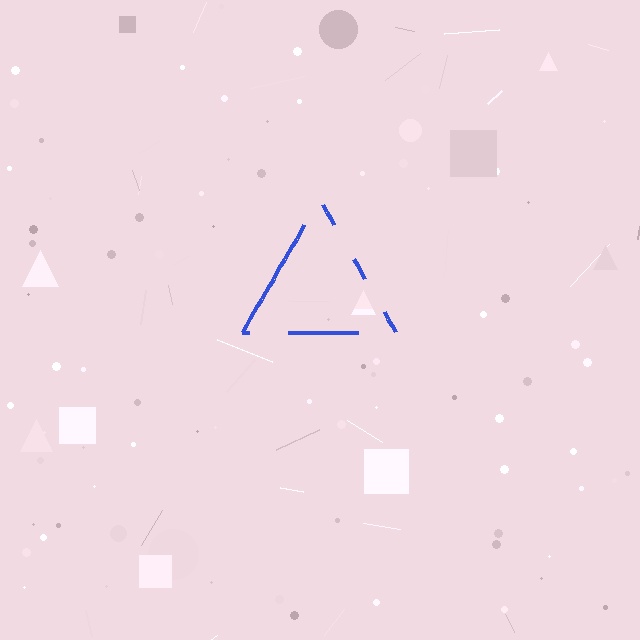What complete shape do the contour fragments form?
The contour fragments form a triangle.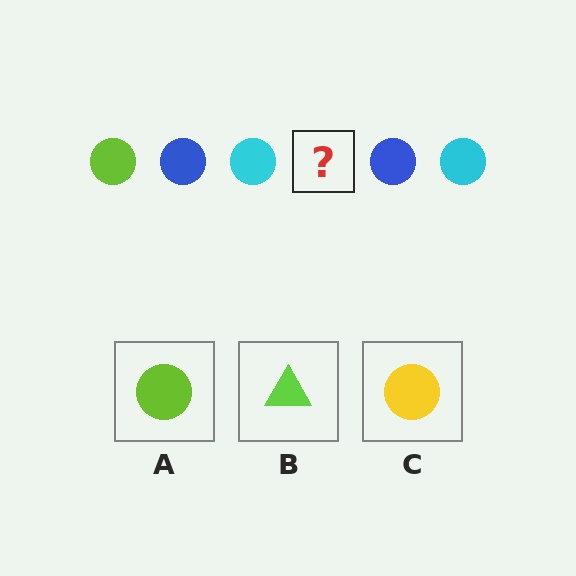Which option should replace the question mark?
Option A.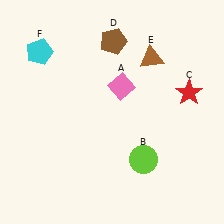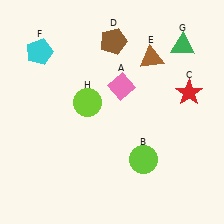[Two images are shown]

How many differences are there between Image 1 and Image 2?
There are 2 differences between the two images.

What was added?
A green triangle (G), a lime circle (H) were added in Image 2.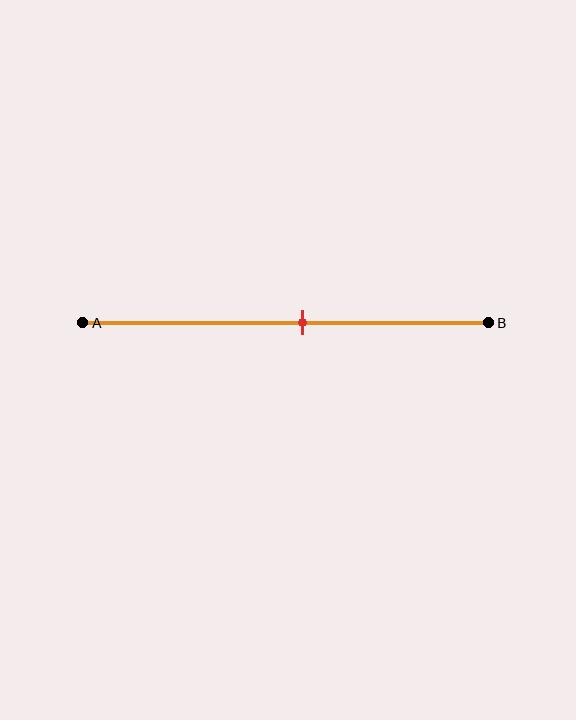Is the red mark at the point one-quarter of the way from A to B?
No, the mark is at about 55% from A, not at the 25% one-quarter point.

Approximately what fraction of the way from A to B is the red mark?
The red mark is approximately 55% of the way from A to B.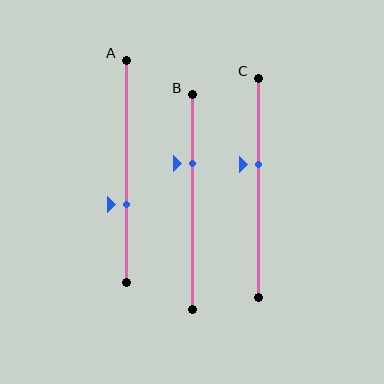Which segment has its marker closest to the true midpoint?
Segment C has its marker closest to the true midpoint.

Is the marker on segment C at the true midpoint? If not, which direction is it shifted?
No, the marker on segment C is shifted upward by about 11% of the segment length.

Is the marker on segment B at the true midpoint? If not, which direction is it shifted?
No, the marker on segment B is shifted upward by about 18% of the segment length.